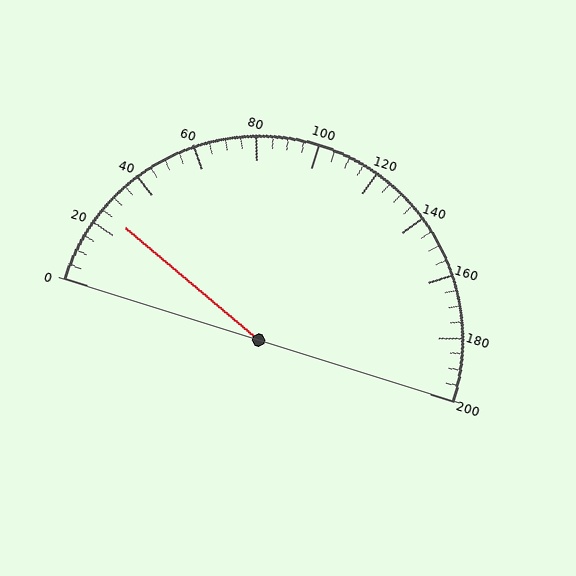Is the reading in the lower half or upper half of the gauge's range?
The reading is in the lower half of the range (0 to 200).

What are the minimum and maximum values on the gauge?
The gauge ranges from 0 to 200.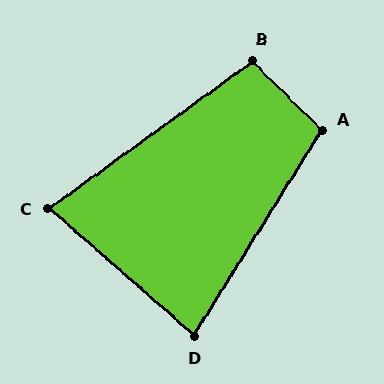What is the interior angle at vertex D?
Approximately 80 degrees (acute).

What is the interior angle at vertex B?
Approximately 100 degrees (obtuse).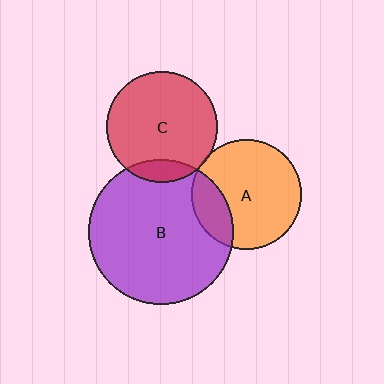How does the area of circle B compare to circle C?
Approximately 1.7 times.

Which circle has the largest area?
Circle B (purple).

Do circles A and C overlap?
Yes.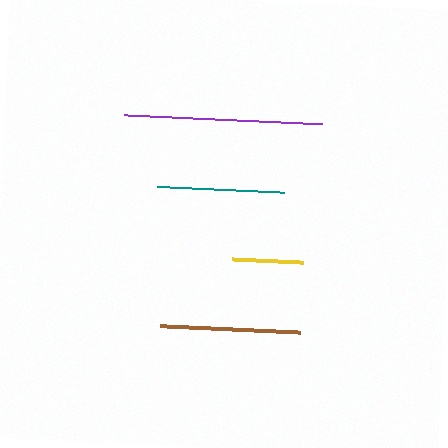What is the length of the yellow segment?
The yellow segment is approximately 71 pixels long.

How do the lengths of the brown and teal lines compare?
The brown and teal lines are approximately the same length.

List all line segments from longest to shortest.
From longest to shortest: purple, brown, teal, yellow.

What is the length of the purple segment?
The purple segment is approximately 197 pixels long.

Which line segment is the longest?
The purple line is the longest at approximately 197 pixels.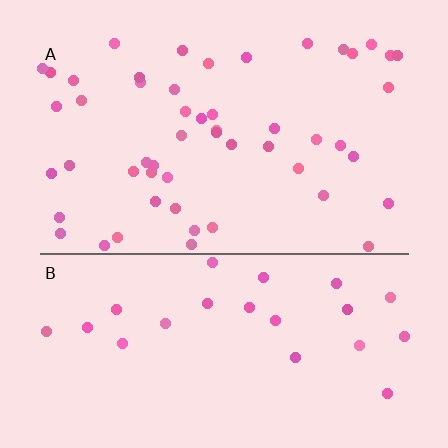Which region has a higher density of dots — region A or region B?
A (the top).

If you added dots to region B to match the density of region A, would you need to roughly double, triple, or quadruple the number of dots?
Approximately double.